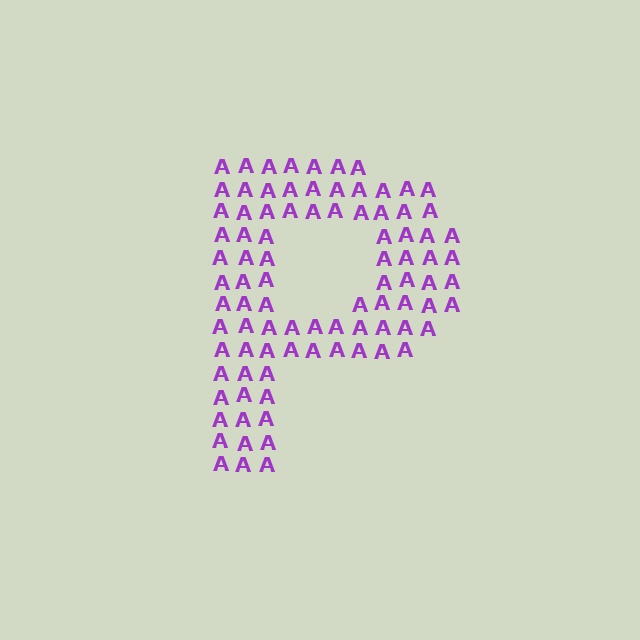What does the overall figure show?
The overall figure shows the letter P.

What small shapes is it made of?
It is made of small letter A's.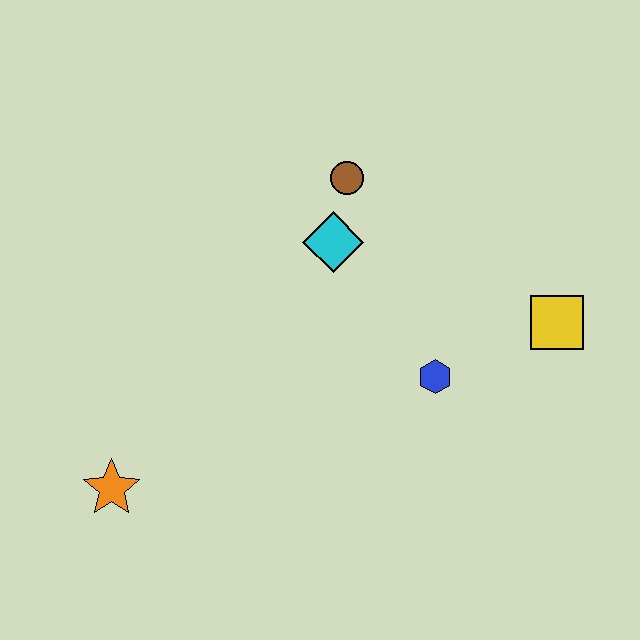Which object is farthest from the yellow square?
The orange star is farthest from the yellow square.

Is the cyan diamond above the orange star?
Yes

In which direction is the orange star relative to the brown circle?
The orange star is below the brown circle.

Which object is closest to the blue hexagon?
The yellow square is closest to the blue hexagon.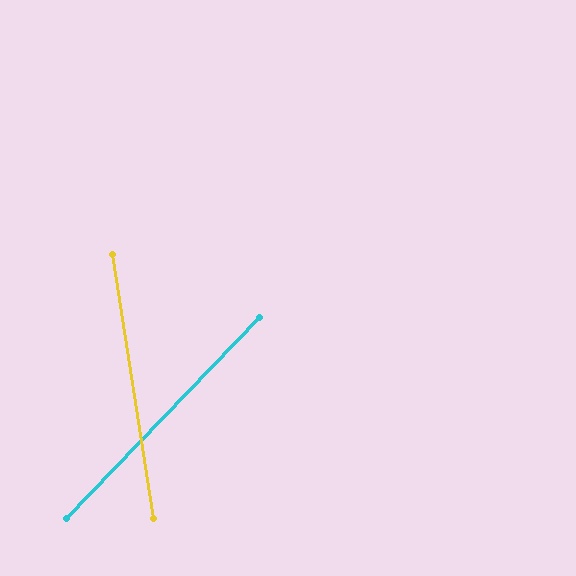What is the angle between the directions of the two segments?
Approximately 53 degrees.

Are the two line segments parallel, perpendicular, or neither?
Neither parallel nor perpendicular — they differ by about 53°.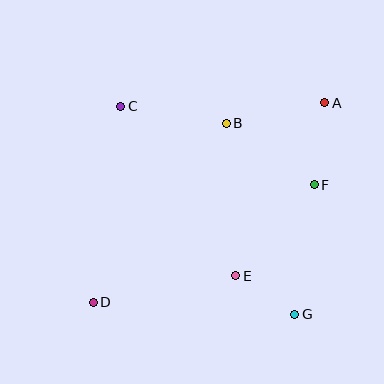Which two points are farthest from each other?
Points A and D are farthest from each other.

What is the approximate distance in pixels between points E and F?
The distance between E and F is approximately 120 pixels.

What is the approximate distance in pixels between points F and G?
The distance between F and G is approximately 131 pixels.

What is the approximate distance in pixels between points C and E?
The distance between C and E is approximately 205 pixels.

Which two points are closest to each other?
Points E and G are closest to each other.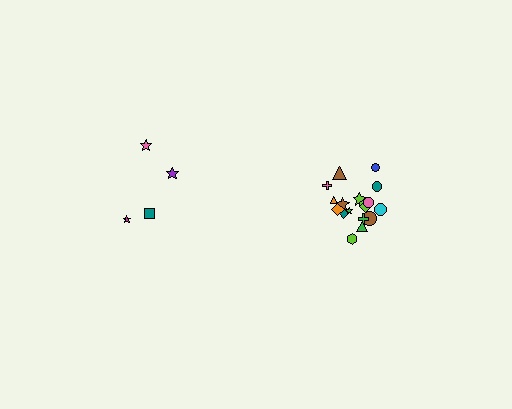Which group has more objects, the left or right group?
The right group.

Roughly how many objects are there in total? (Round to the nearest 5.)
Roughly 20 objects in total.